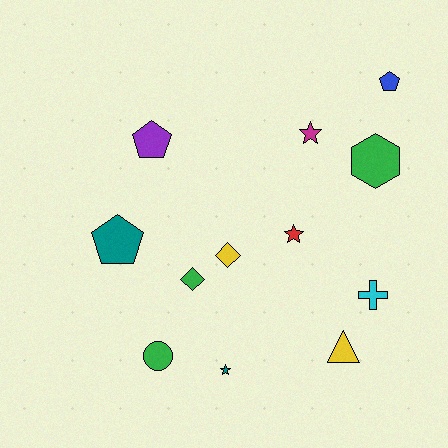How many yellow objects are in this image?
There are 2 yellow objects.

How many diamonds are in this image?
There are 2 diamonds.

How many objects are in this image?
There are 12 objects.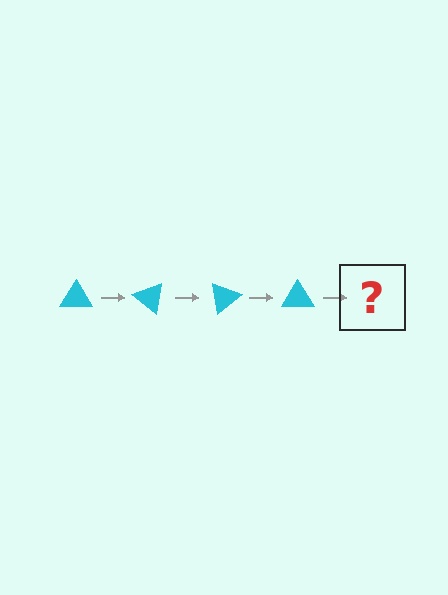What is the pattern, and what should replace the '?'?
The pattern is that the triangle rotates 40 degrees each step. The '?' should be a cyan triangle rotated 160 degrees.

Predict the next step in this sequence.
The next step is a cyan triangle rotated 160 degrees.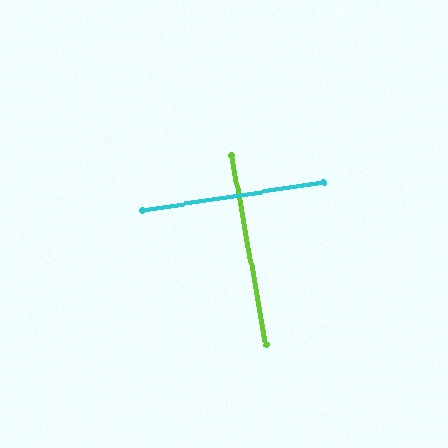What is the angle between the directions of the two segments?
Approximately 88 degrees.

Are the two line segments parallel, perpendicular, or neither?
Perpendicular — they meet at approximately 88°.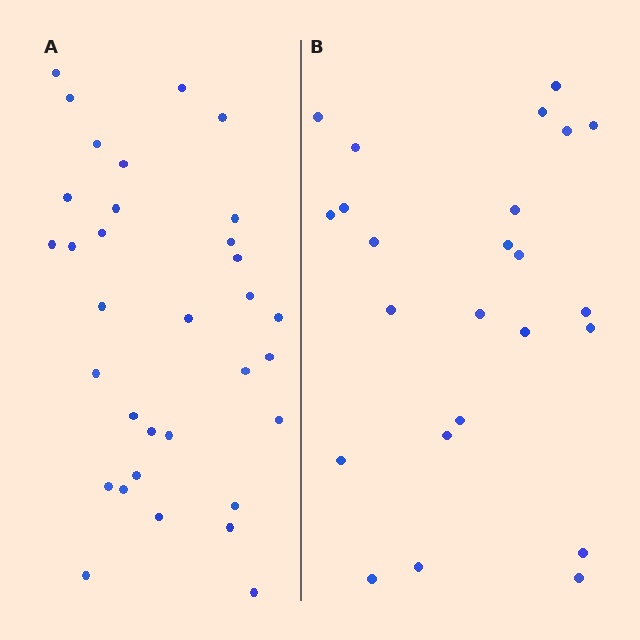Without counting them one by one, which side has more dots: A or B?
Region A (the left region) has more dots.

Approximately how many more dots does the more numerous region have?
Region A has roughly 8 or so more dots than region B.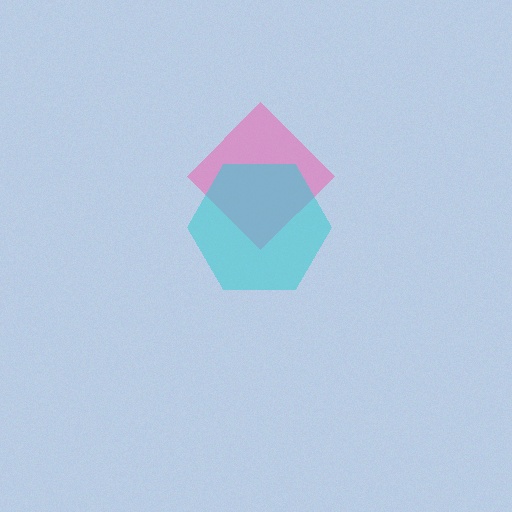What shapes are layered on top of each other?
The layered shapes are: a pink diamond, a cyan hexagon.